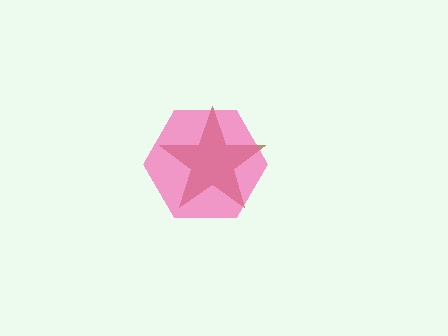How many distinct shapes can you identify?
There are 2 distinct shapes: a brown star, a pink hexagon.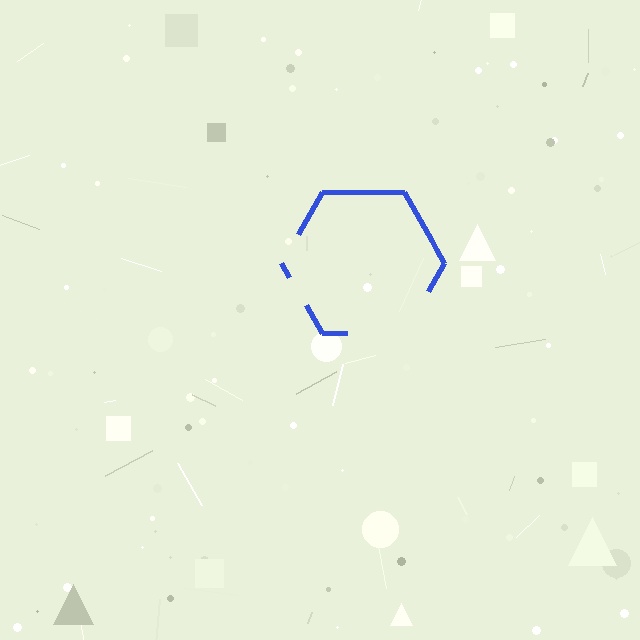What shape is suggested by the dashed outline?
The dashed outline suggests a hexagon.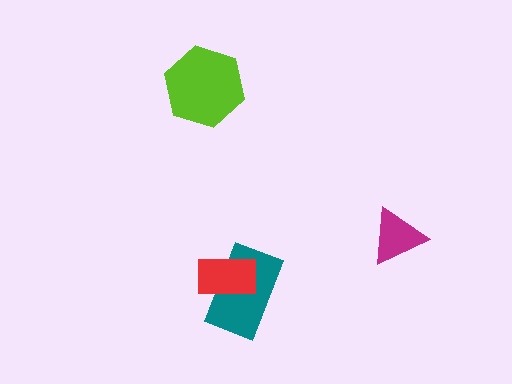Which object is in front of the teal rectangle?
The red rectangle is in front of the teal rectangle.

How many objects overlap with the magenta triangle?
0 objects overlap with the magenta triangle.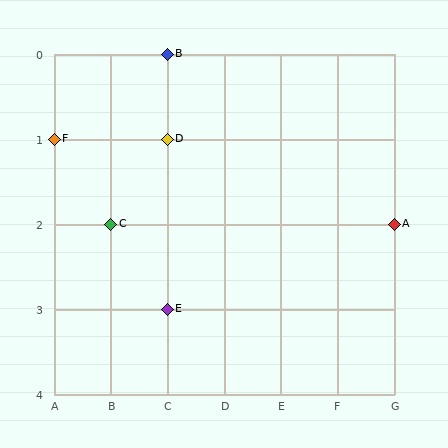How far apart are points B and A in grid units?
Points B and A are 4 columns and 2 rows apart (about 4.5 grid units diagonally).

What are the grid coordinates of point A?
Point A is at grid coordinates (G, 2).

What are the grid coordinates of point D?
Point D is at grid coordinates (C, 1).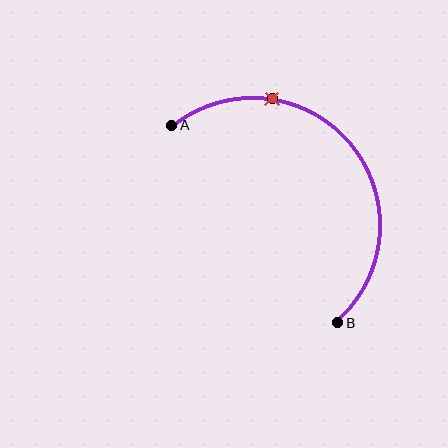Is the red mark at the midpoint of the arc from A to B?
No. The red mark lies on the arc but is closer to endpoint A. The arc midpoint would be at the point on the curve equidistant along the arc from both A and B.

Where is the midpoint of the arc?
The arc midpoint is the point on the curve farthest from the straight line joining A and B. It sits above and to the right of that line.